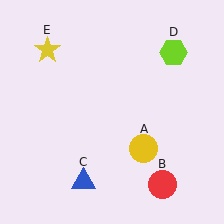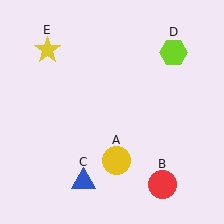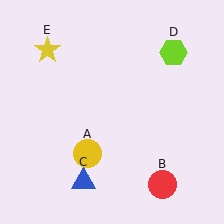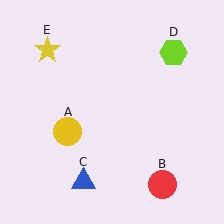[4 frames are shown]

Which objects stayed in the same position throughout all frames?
Red circle (object B) and blue triangle (object C) and lime hexagon (object D) and yellow star (object E) remained stationary.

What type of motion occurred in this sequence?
The yellow circle (object A) rotated clockwise around the center of the scene.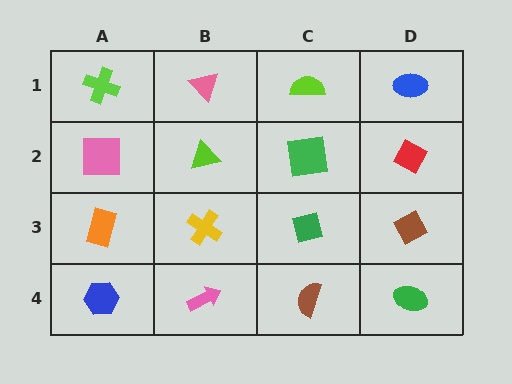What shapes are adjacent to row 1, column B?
A lime triangle (row 2, column B), a lime cross (row 1, column A), a lime semicircle (row 1, column C).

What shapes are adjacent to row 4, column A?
An orange rectangle (row 3, column A), a pink arrow (row 4, column B).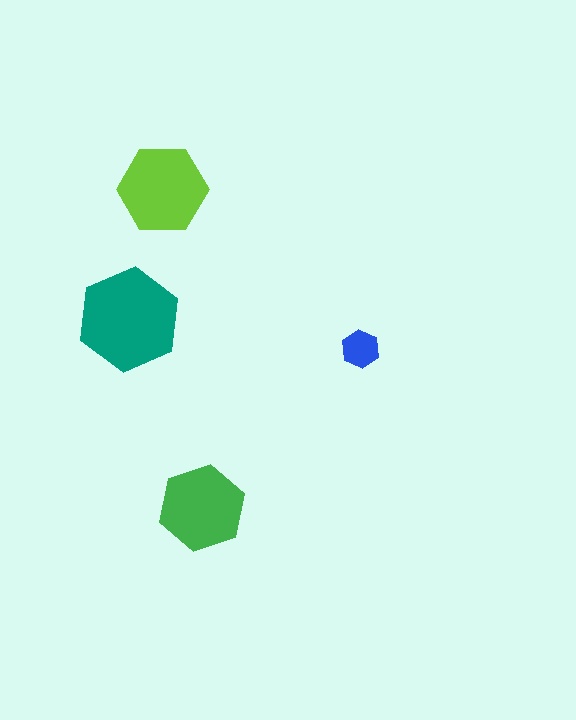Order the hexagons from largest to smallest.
the teal one, the lime one, the green one, the blue one.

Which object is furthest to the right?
The blue hexagon is rightmost.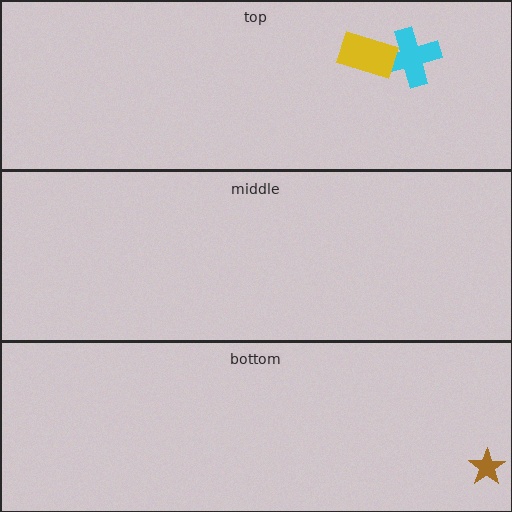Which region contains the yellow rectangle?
The top region.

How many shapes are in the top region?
2.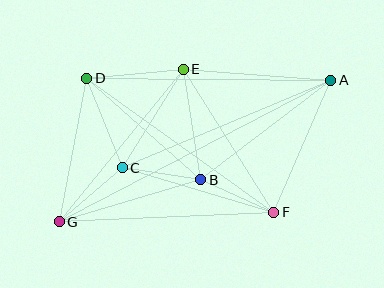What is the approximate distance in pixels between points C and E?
The distance between C and E is approximately 116 pixels.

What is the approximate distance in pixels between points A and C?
The distance between A and C is approximately 226 pixels.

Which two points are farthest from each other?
Points A and G are farthest from each other.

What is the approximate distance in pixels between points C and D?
The distance between C and D is approximately 96 pixels.